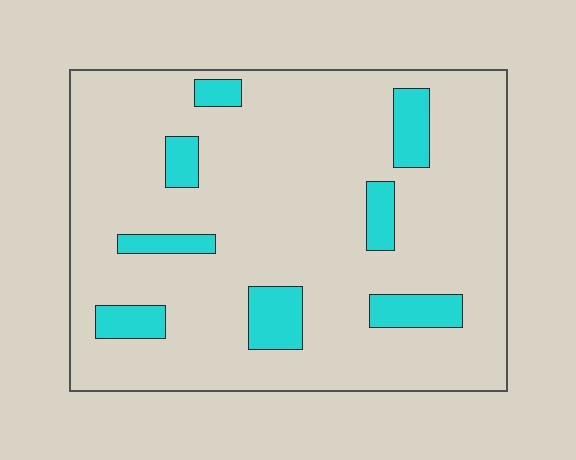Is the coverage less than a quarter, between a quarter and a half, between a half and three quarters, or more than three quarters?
Less than a quarter.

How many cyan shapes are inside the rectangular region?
8.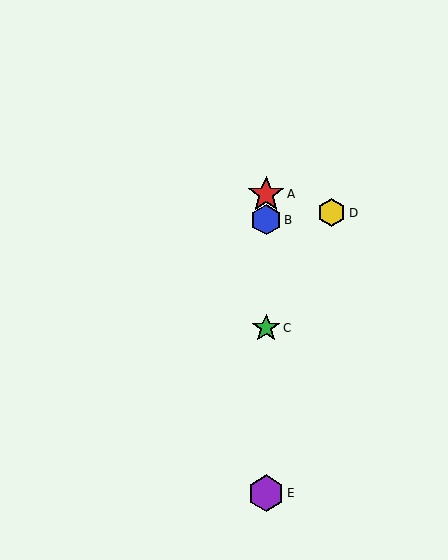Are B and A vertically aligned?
Yes, both are at x≈266.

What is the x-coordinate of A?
Object A is at x≈266.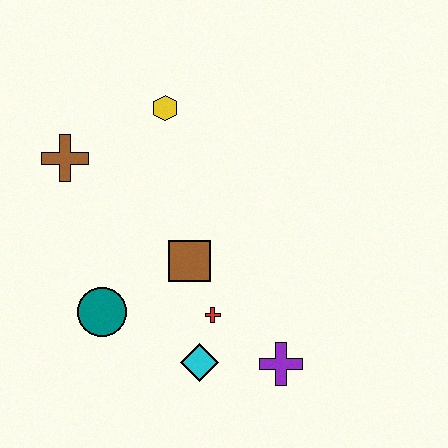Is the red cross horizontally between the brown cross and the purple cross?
Yes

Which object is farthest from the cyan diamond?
The yellow hexagon is farthest from the cyan diamond.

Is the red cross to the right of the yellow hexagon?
Yes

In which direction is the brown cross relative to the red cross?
The brown cross is above the red cross.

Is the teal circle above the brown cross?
No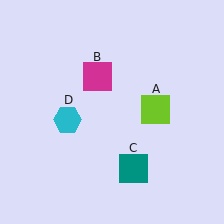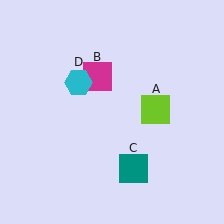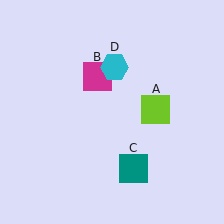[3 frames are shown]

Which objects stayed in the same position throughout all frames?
Lime square (object A) and magenta square (object B) and teal square (object C) remained stationary.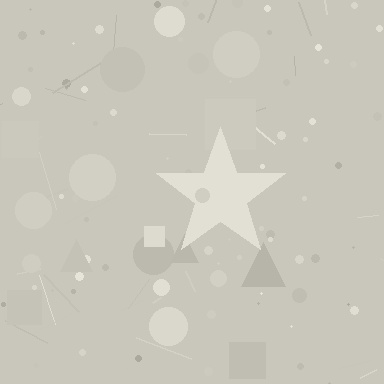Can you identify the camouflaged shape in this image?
The camouflaged shape is a star.